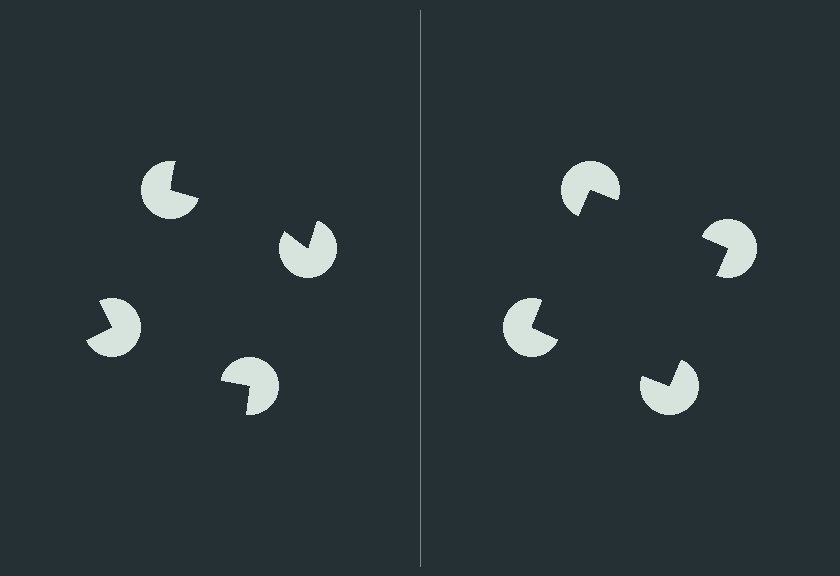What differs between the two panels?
The pac-man discs are positioned identically on both sides; only the wedge orientations differ. On the right they align to a square; on the left they are misaligned.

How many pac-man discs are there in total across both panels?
8 — 4 on each side.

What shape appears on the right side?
An illusory square.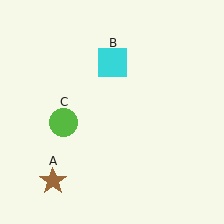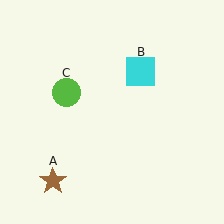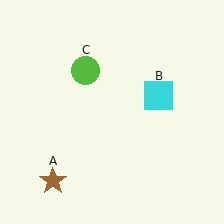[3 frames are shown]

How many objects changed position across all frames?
2 objects changed position: cyan square (object B), lime circle (object C).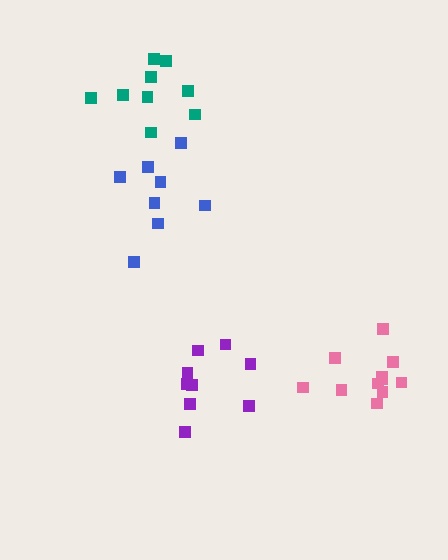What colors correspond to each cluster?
The clusters are colored: teal, pink, purple, blue.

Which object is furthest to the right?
The pink cluster is rightmost.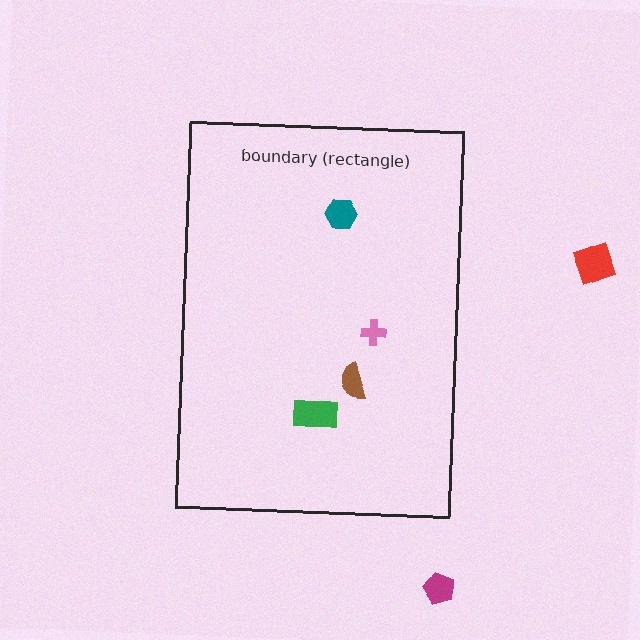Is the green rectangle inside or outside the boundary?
Inside.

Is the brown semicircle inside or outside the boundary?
Inside.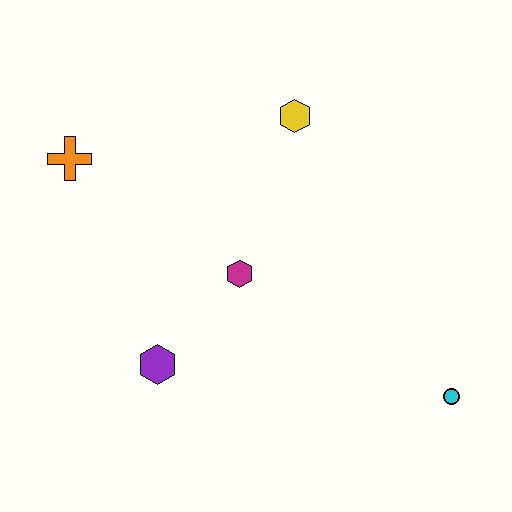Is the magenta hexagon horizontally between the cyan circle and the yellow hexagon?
No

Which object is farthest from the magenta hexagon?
The cyan circle is farthest from the magenta hexagon.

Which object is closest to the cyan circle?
The magenta hexagon is closest to the cyan circle.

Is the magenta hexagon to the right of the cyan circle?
No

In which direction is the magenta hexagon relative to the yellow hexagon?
The magenta hexagon is below the yellow hexagon.